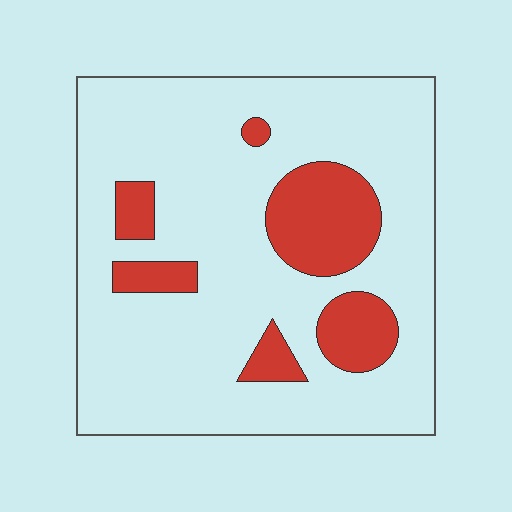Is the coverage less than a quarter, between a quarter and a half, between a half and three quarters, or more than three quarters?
Less than a quarter.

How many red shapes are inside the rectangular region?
6.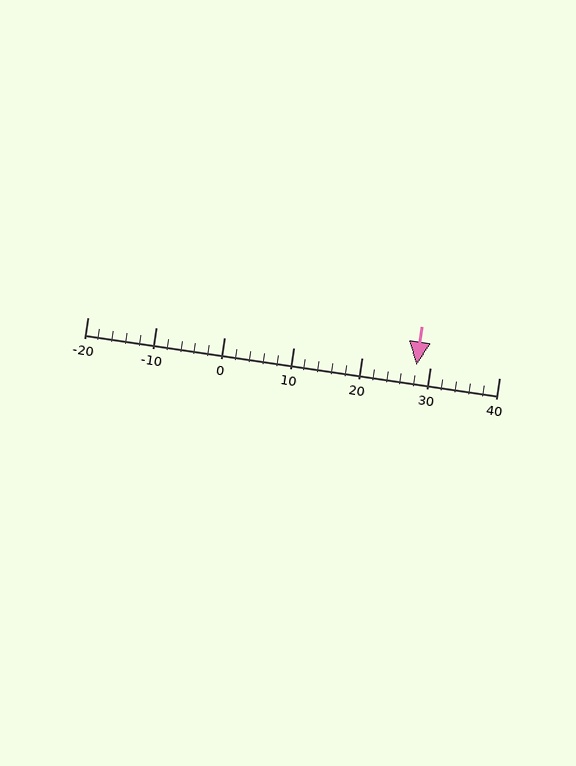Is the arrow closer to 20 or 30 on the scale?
The arrow is closer to 30.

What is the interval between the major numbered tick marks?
The major tick marks are spaced 10 units apart.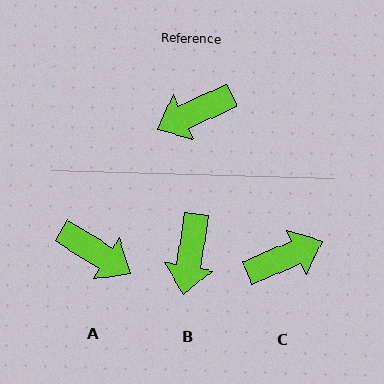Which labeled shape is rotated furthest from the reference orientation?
C, about 180 degrees away.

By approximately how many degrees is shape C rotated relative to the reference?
Approximately 180 degrees counter-clockwise.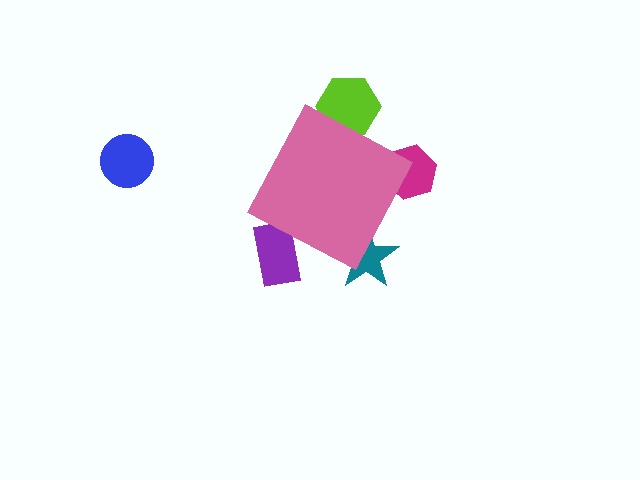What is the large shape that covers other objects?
A pink diamond.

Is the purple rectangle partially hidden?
Yes, the purple rectangle is partially hidden behind the pink diamond.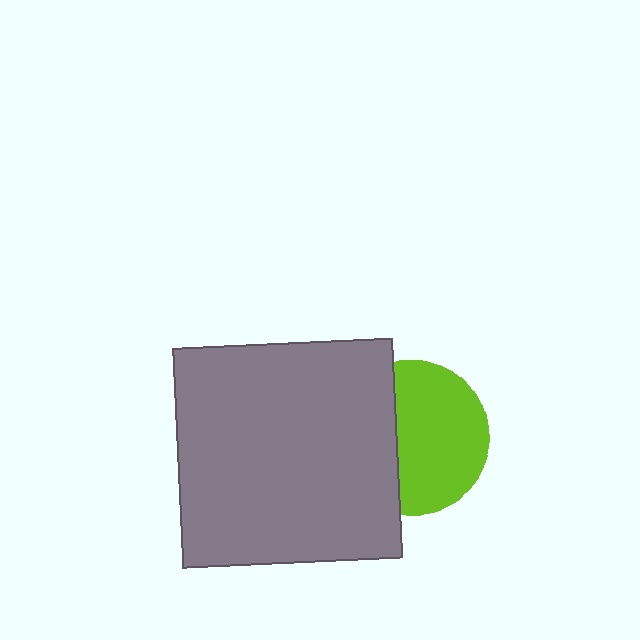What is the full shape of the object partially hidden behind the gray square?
The partially hidden object is a lime circle.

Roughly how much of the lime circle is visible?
About half of it is visible (roughly 62%).